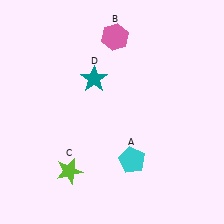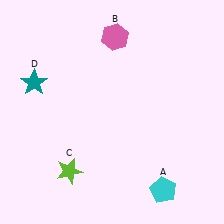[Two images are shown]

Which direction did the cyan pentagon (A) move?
The cyan pentagon (A) moved right.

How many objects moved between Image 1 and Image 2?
2 objects moved between the two images.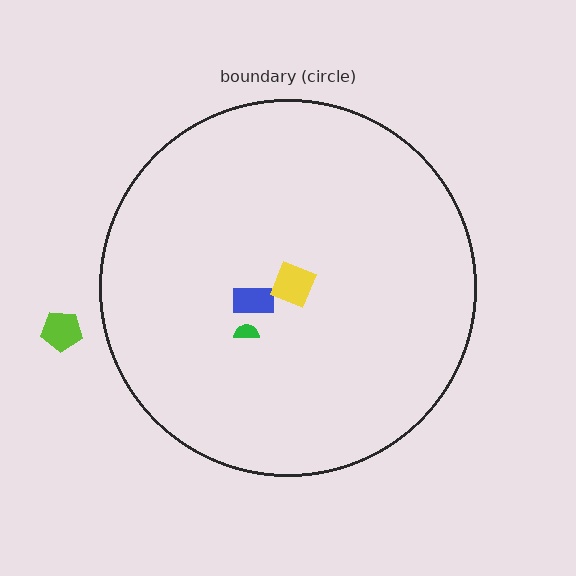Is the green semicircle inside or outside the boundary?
Inside.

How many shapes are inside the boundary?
3 inside, 1 outside.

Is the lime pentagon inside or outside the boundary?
Outside.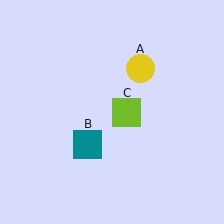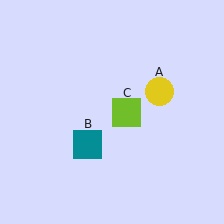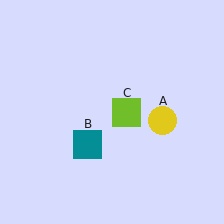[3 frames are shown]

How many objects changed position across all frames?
1 object changed position: yellow circle (object A).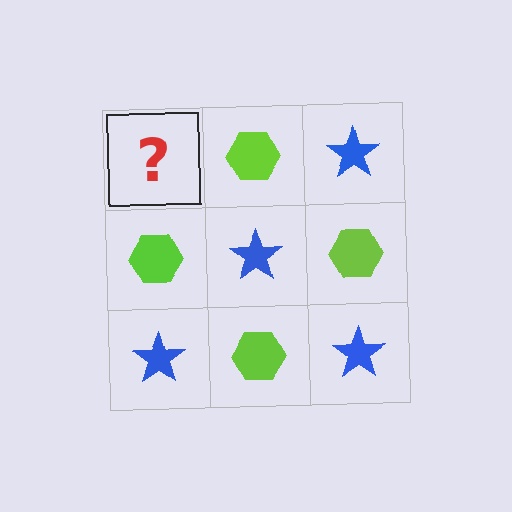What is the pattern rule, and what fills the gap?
The rule is that it alternates blue star and lime hexagon in a checkerboard pattern. The gap should be filled with a blue star.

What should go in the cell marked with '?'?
The missing cell should contain a blue star.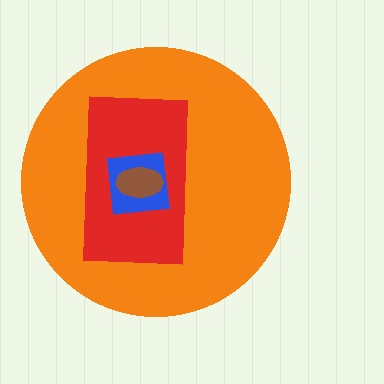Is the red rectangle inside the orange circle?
Yes.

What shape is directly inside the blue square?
The brown ellipse.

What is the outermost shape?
The orange circle.